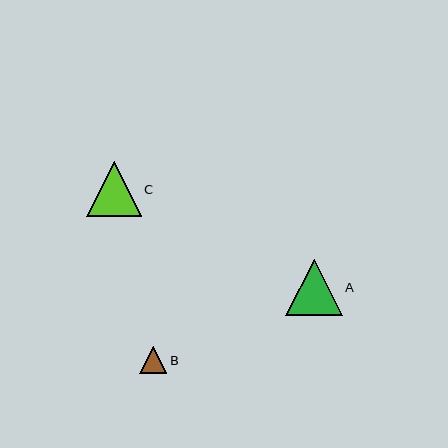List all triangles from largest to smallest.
From largest to smallest: A, C, B.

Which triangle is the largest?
Triangle A is the largest with a size of approximately 57 pixels.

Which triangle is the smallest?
Triangle B is the smallest with a size of approximately 27 pixels.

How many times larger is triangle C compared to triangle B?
Triangle C is approximately 2.0 times the size of triangle B.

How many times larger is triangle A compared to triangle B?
Triangle A is approximately 2.1 times the size of triangle B.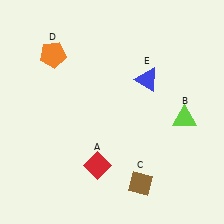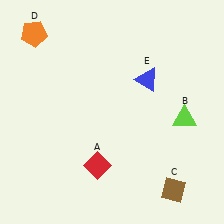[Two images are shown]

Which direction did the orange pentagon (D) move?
The orange pentagon (D) moved up.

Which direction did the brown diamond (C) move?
The brown diamond (C) moved right.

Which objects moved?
The objects that moved are: the brown diamond (C), the orange pentagon (D).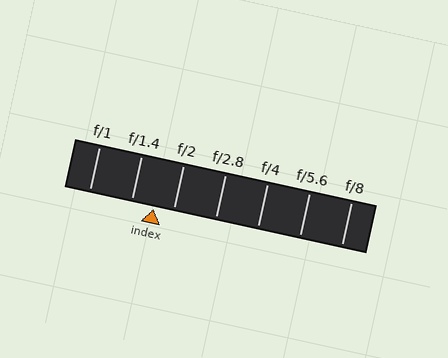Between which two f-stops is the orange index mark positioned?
The index mark is between f/1.4 and f/2.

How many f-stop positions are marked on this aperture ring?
There are 7 f-stop positions marked.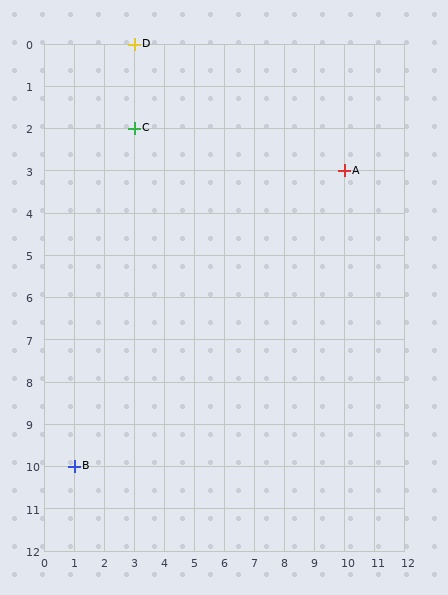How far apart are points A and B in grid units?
Points A and B are 9 columns and 7 rows apart (about 11.4 grid units diagonally).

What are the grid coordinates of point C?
Point C is at grid coordinates (3, 2).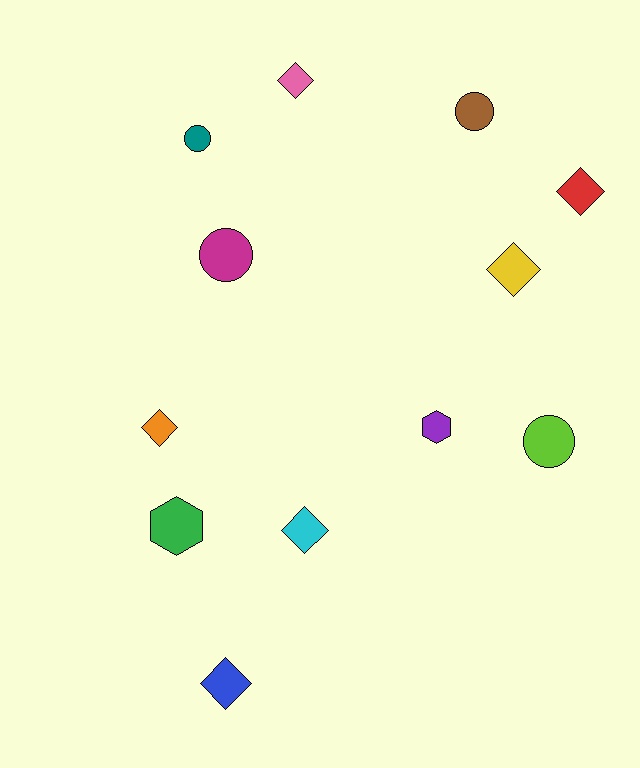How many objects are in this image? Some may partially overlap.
There are 12 objects.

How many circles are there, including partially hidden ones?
There are 4 circles.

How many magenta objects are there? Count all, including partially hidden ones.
There is 1 magenta object.